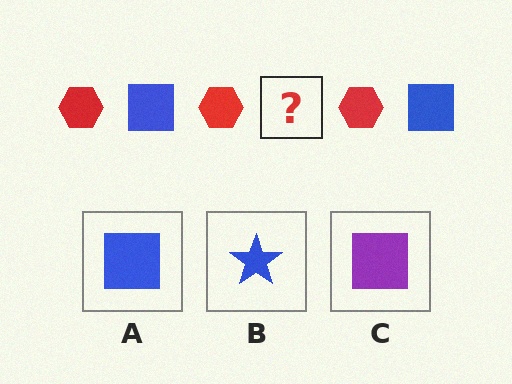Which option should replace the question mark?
Option A.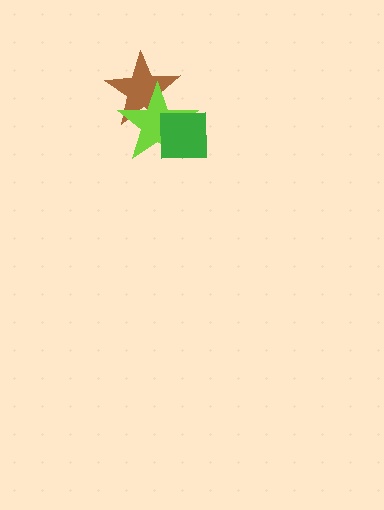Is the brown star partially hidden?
Yes, it is partially covered by another shape.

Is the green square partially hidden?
No, no other shape covers it.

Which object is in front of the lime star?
The green square is in front of the lime star.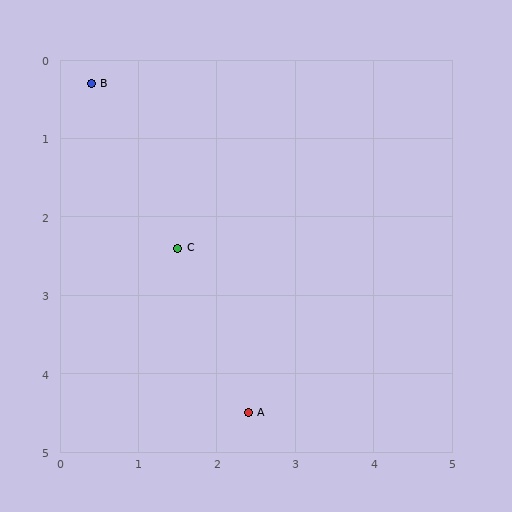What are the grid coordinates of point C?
Point C is at approximately (1.5, 2.4).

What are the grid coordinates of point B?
Point B is at approximately (0.4, 0.3).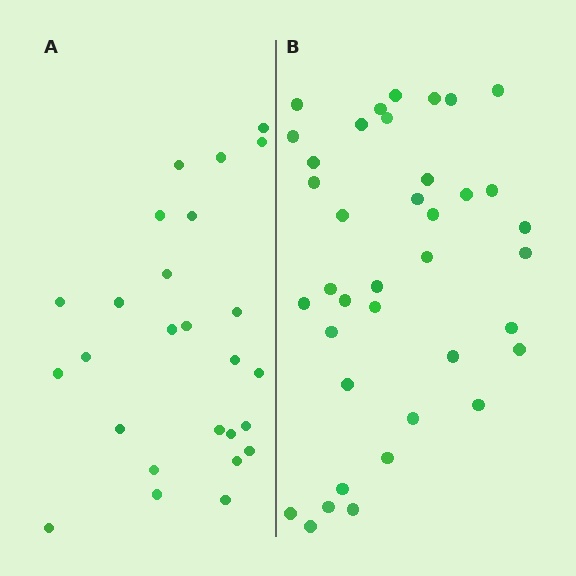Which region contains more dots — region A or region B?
Region B (the right region) has more dots.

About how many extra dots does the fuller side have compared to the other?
Region B has roughly 12 or so more dots than region A.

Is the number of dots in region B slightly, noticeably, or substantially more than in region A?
Region B has substantially more. The ratio is roughly 1.5 to 1.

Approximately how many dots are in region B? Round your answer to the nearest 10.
About 40 dots. (The exact count is 38, which rounds to 40.)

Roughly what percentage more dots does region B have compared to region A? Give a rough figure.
About 45% more.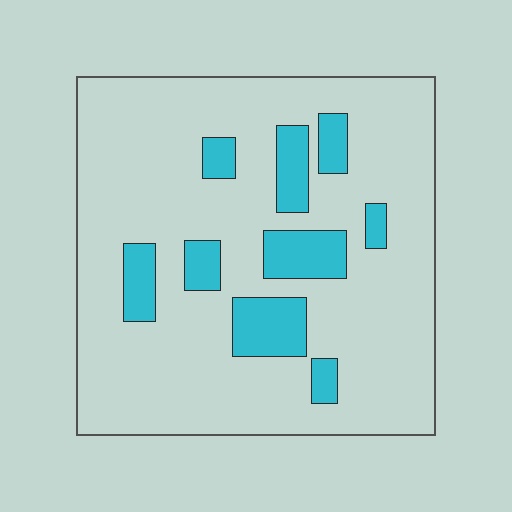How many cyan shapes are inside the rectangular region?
9.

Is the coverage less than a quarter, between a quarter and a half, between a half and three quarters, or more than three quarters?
Less than a quarter.